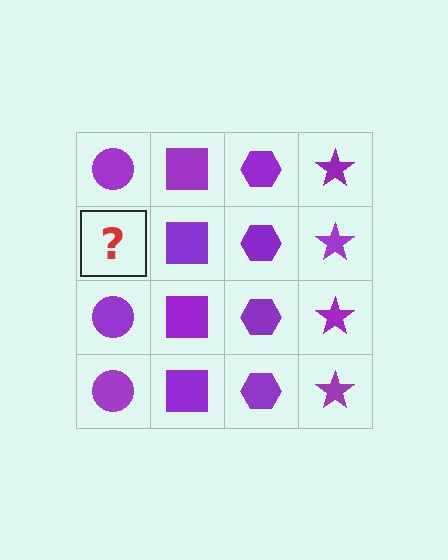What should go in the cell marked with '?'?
The missing cell should contain a purple circle.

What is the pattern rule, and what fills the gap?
The rule is that each column has a consistent shape. The gap should be filled with a purple circle.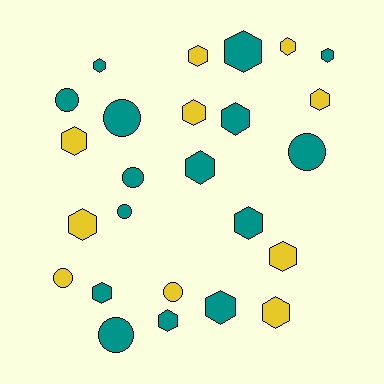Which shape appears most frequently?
Hexagon, with 17 objects.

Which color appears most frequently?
Teal, with 15 objects.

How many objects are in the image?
There are 25 objects.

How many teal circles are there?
There are 6 teal circles.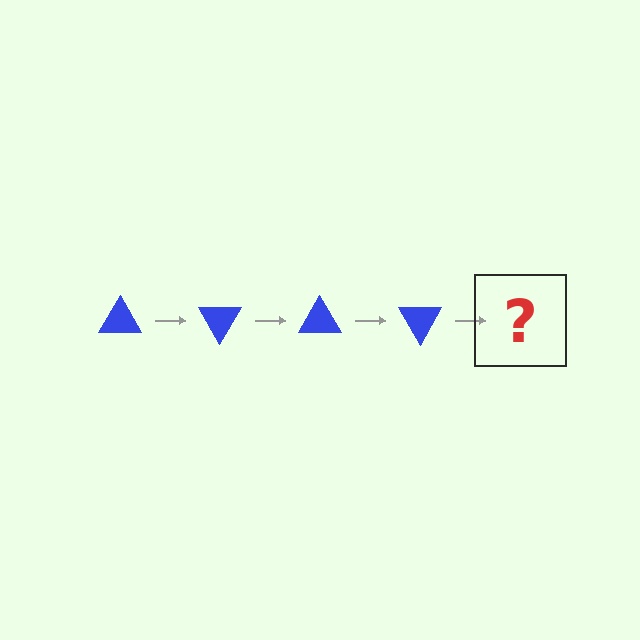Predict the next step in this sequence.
The next step is a blue triangle rotated 240 degrees.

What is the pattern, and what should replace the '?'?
The pattern is that the triangle rotates 60 degrees each step. The '?' should be a blue triangle rotated 240 degrees.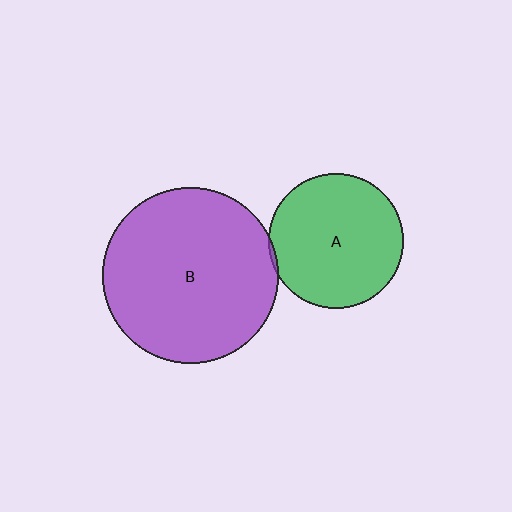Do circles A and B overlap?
Yes.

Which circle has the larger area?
Circle B (purple).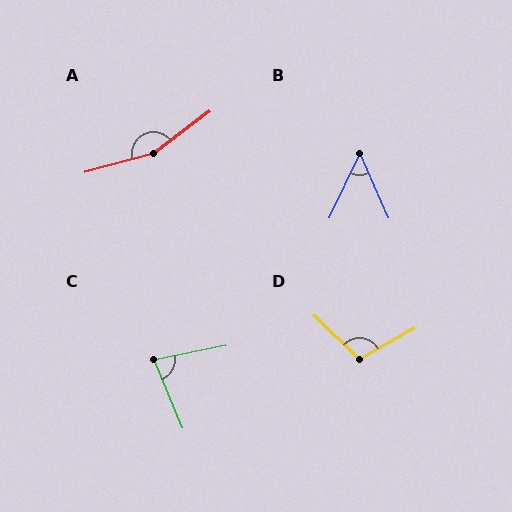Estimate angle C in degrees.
Approximately 78 degrees.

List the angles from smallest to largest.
B (49°), C (78°), D (106°), A (158°).